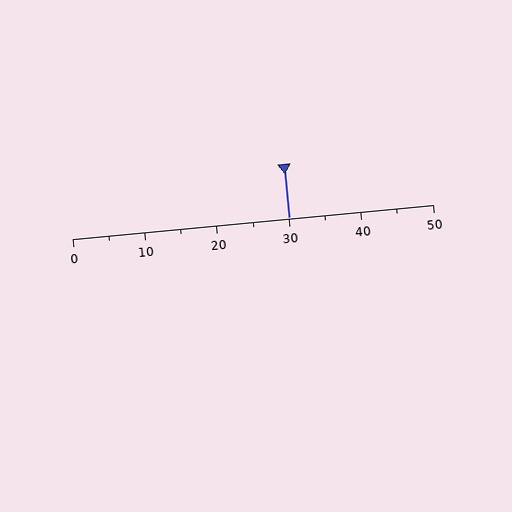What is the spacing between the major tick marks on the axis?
The major ticks are spaced 10 apart.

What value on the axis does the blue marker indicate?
The marker indicates approximately 30.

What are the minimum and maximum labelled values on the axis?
The axis runs from 0 to 50.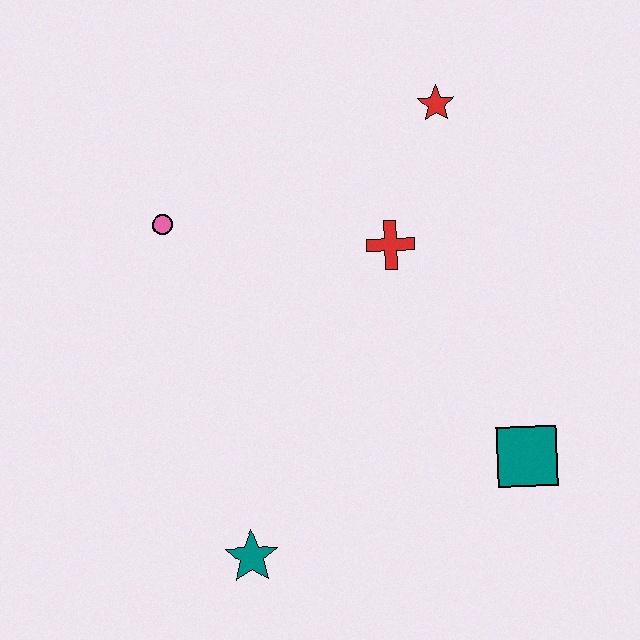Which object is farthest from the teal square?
The pink circle is farthest from the teal square.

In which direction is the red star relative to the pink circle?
The red star is to the right of the pink circle.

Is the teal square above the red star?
No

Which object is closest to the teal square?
The red cross is closest to the teal square.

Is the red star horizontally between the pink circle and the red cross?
No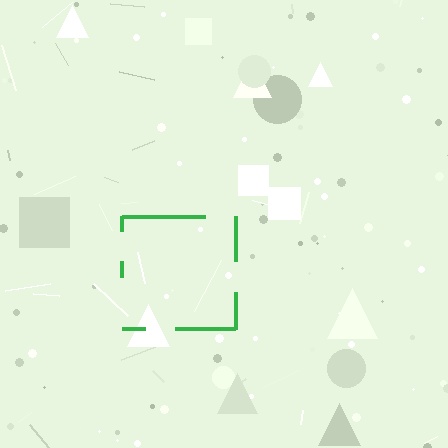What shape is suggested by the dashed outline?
The dashed outline suggests a square.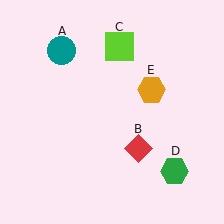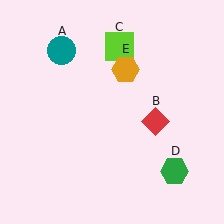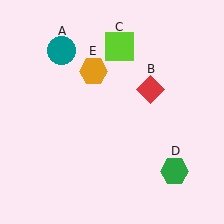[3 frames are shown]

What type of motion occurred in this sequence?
The red diamond (object B), orange hexagon (object E) rotated counterclockwise around the center of the scene.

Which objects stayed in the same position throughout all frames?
Teal circle (object A) and lime square (object C) and green hexagon (object D) remained stationary.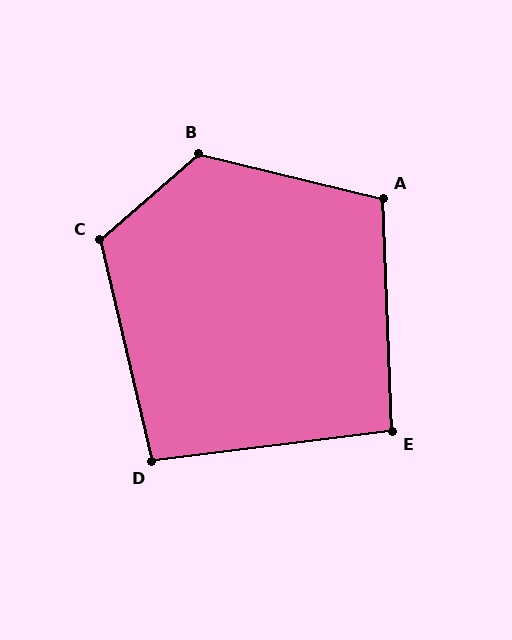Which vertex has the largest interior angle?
B, at approximately 125 degrees.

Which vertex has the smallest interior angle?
E, at approximately 95 degrees.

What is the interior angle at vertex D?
Approximately 96 degrees (obtuse).